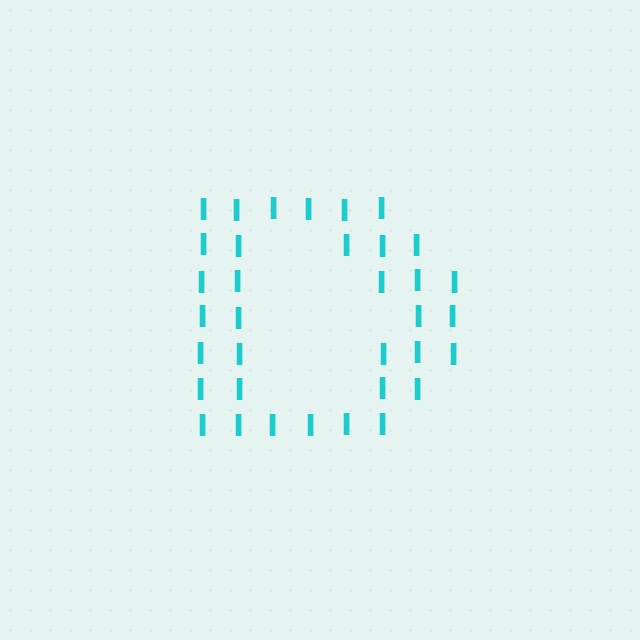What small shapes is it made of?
It is made of small letter I's.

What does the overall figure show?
The overall figure shows the letter D.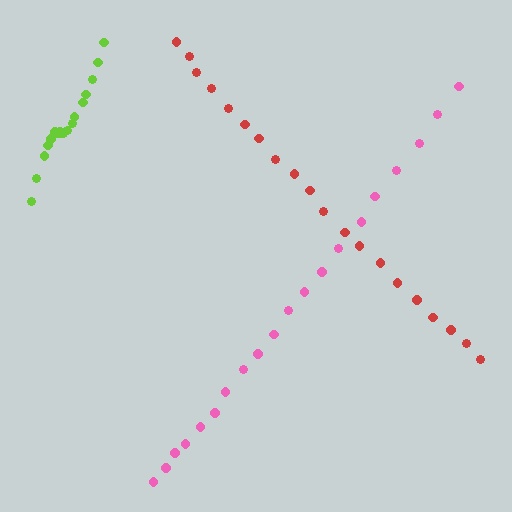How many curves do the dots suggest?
There are 3 distinct paths.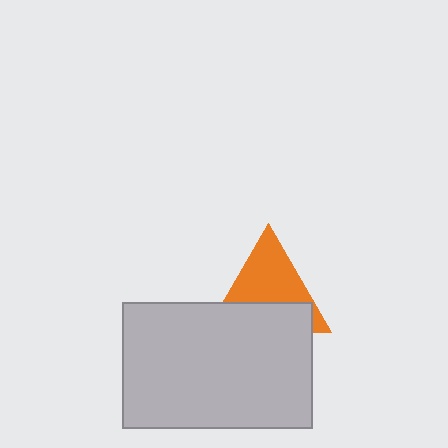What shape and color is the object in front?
The object in front is a light gray rectangle.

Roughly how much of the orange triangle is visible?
About half of it is visible (roughly 55%).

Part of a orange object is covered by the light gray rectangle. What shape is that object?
It is a triangle.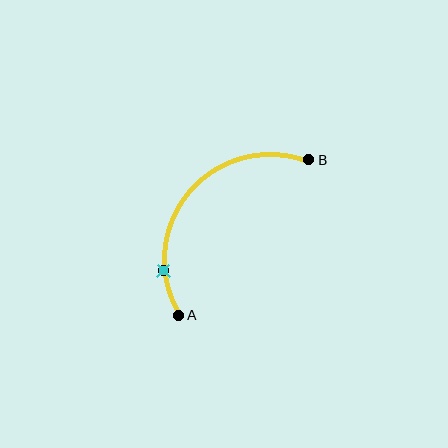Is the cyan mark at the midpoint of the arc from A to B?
No. The cyan mark lies on the arc but is closer to endpoint A. The arc midpoint would be at the point on the curve equidistant along the arc from both A and B.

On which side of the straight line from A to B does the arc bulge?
The arc bulges above and to the left of the straight line connecting A and B.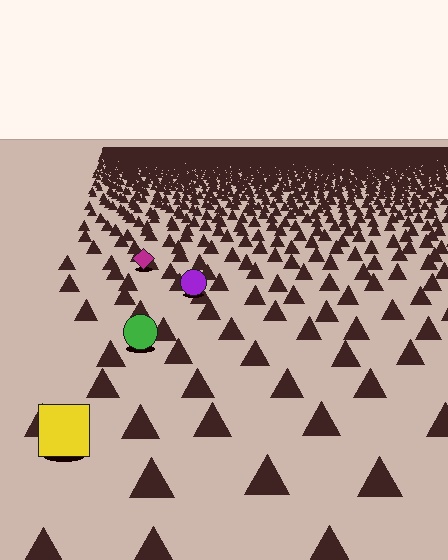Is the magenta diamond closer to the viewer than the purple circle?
No. The purple circle is closer — you can tell from the texture gradient: the ground texture is coarser near it.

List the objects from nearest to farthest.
From nearest to farthest: the yellow square, the green circle, the purple circle, the magenta diamond.